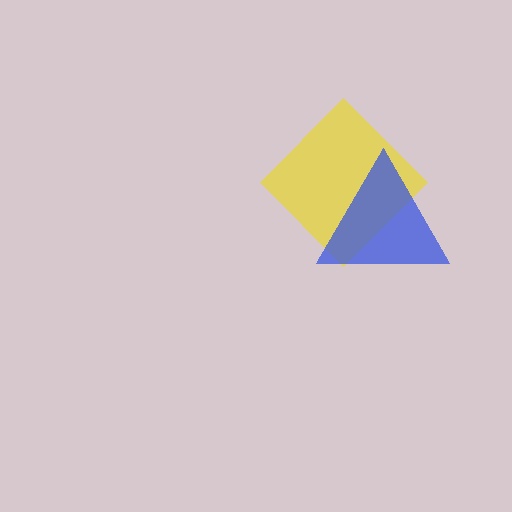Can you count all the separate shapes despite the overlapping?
Yes, there are 2 separate shapes.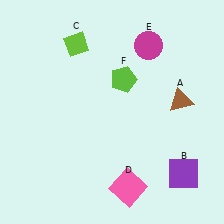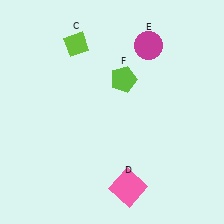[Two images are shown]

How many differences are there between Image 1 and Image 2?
There are 2 differences between the two images.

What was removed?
The brown triangle (A), the purple square (B) were removed in Image 2.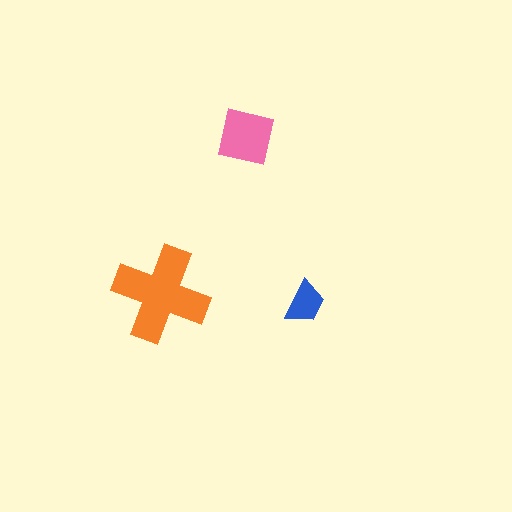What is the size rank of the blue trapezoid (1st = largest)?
3rd.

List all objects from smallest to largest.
The blue trapezoid, the pink square, the orange cross.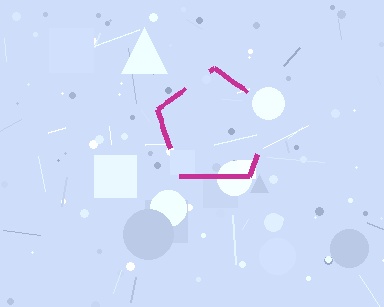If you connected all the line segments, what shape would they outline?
They would outline a pentagon.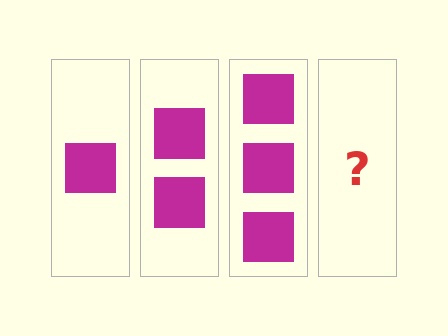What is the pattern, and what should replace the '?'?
The pattern is that each step adds one more square. The '?' should be 4 squares.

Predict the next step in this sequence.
The next step is 4 squares.